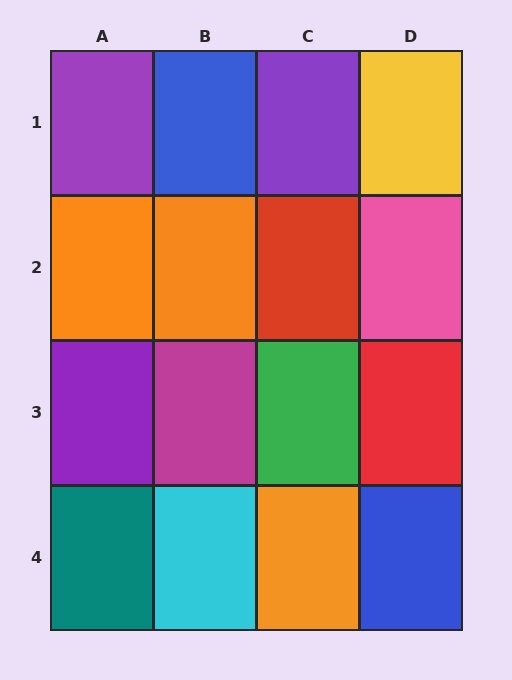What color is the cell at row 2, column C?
Red.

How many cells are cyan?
1 cell is cyan.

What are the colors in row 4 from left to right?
Teal, cyan, orange, blue.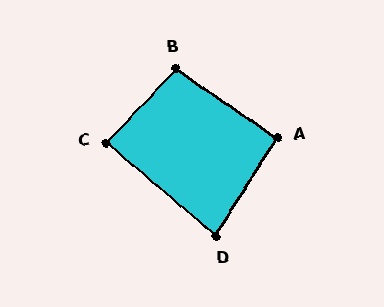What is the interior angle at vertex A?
Approximately 93 degrees (approximately right).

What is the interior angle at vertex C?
Approximately 87 degrees (approximately right).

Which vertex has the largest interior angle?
B, at approximately 98 degrees.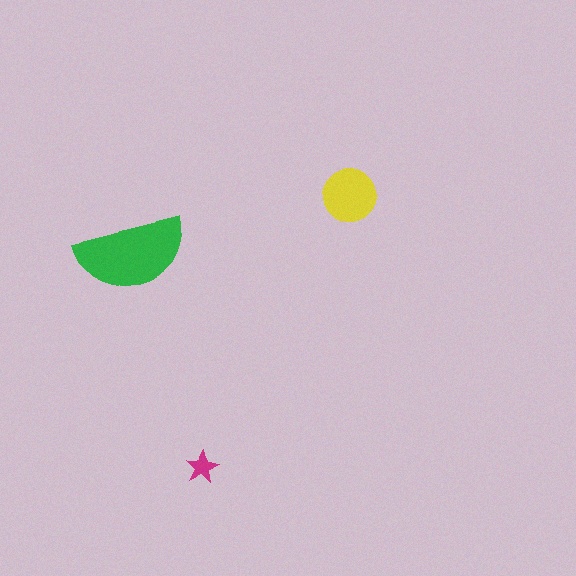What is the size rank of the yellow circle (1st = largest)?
2nd.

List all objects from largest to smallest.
The green semicircle, the yellow circle, the magenta star.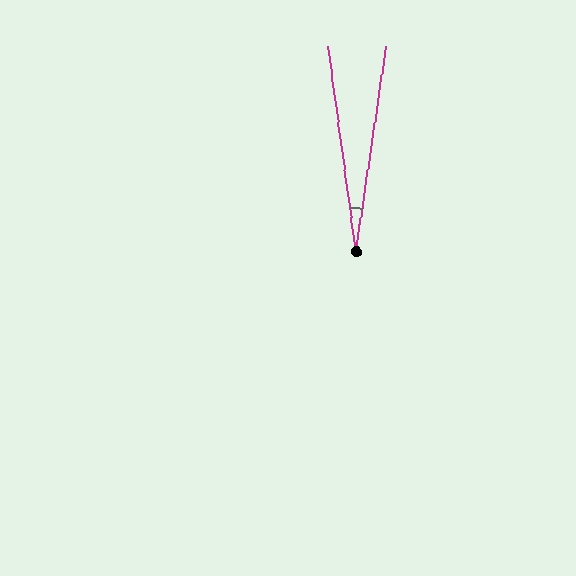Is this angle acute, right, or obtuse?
It is acute.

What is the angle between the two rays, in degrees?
Approximately 16 degrees.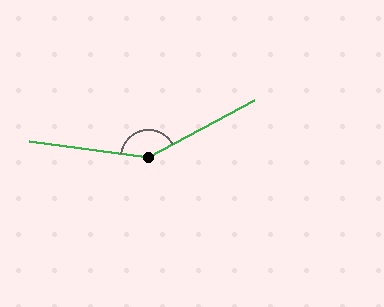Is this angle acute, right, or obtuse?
It is obtuse.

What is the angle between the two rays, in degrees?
Approximately 144 degrees.